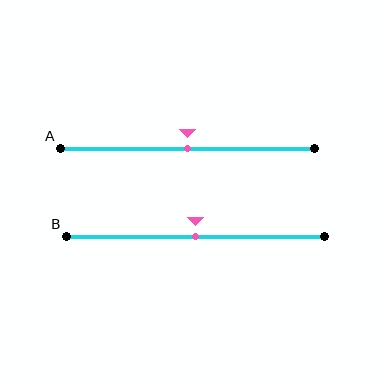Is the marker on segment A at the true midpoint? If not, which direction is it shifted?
Yes, the marker on segment A is at the true midpoint.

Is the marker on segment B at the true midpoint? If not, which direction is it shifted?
Yes, the marker on segment B is at the true midpoint.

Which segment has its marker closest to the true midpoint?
Segment A has its marker closest to the true midpoint.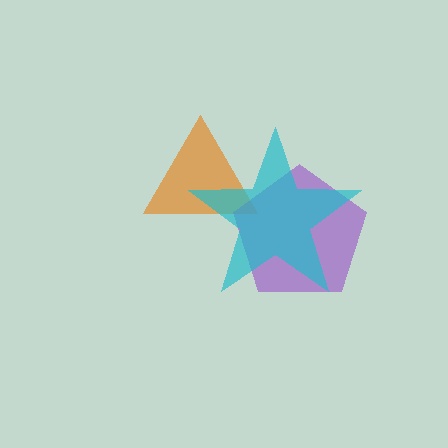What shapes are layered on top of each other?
The layered shapes are: an orange triangle, a purple pentagon, a cyan star.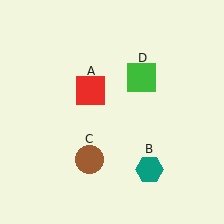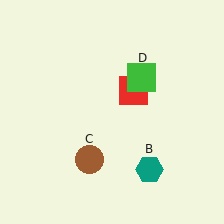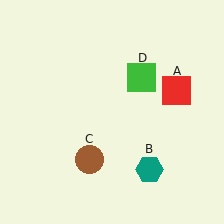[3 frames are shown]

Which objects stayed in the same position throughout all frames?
Teal hexagon (object B) and brown circle (object C) and green square (object D) remained stationary.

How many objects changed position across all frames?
1 object changed position: red square (object A).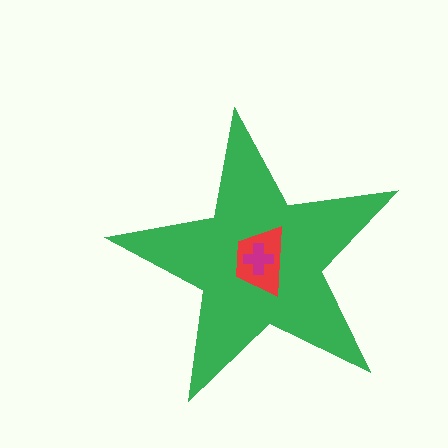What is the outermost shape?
The green star.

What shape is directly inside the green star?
The red trapezoid.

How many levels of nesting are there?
3.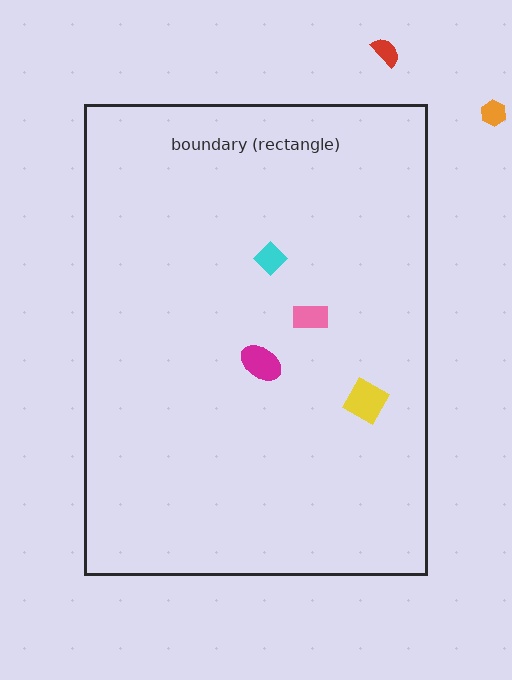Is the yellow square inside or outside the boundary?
Inside.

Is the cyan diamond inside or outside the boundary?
Inside.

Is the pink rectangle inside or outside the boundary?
Inside.